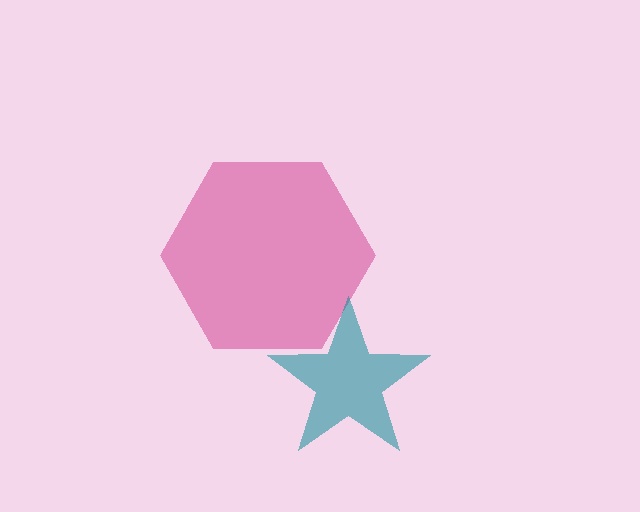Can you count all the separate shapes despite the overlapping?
Yes, there are 2 separate shapes.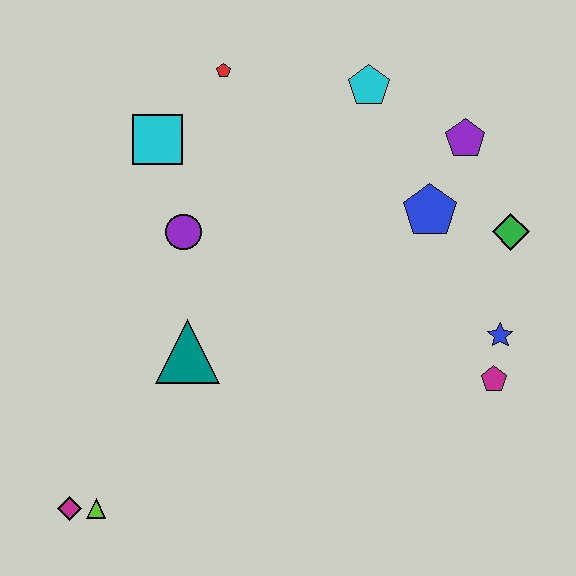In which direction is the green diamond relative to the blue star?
The green diamond is above the blue star.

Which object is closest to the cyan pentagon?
The purple pentagon is closest to the cyan pentagon.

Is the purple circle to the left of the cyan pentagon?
Yes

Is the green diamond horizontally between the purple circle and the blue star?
No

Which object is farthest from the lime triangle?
The purple pentagon is farthest from the lime triangle.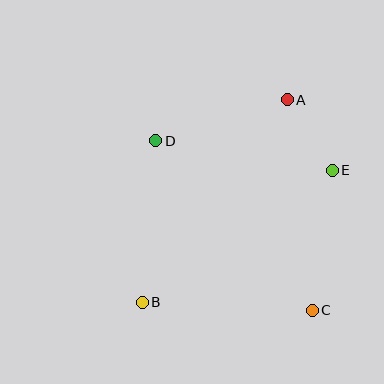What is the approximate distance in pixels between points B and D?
The distance between B and D is approximately 162 pixels.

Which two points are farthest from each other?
Points A and B are farthest from each other.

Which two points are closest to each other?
Points A and E are closest to each other.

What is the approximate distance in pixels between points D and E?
The distance between D and E is approximately 179 pixels.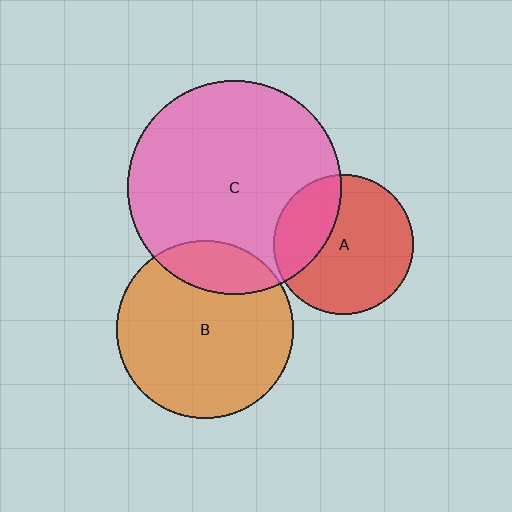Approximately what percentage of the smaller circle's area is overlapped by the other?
Approximately 30%.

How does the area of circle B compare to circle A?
Approximately 1.6 times.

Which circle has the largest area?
Circle C (pink).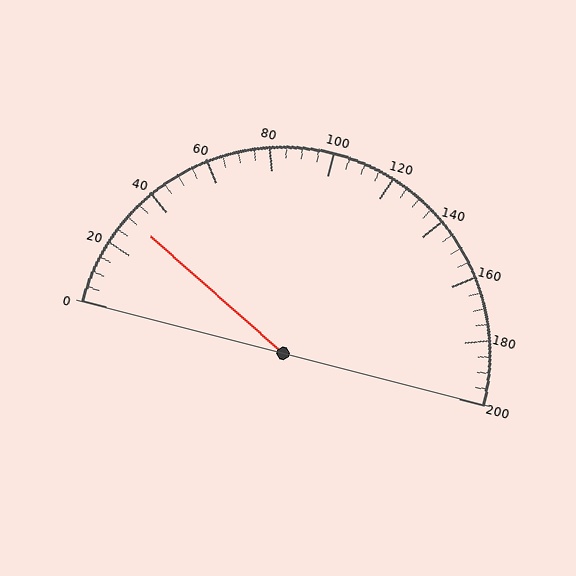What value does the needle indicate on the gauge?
The needle indicates approximately 30.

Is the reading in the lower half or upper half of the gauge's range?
The reading is in the lower half of the range (0 to 200).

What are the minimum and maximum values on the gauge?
The gauge ranges from 0 to 200.